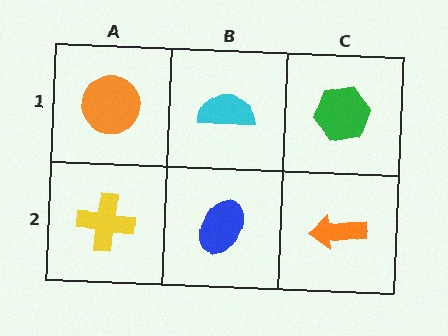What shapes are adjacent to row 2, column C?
A green hexagon (row 1, column C), a blue ellipse (row 2, column B).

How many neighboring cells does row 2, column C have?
2.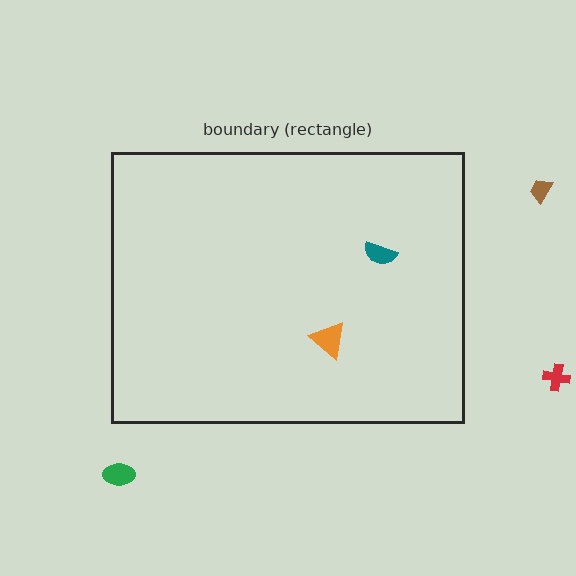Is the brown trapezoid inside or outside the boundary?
Outside.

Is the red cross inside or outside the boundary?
Outside.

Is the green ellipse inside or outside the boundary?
Outside.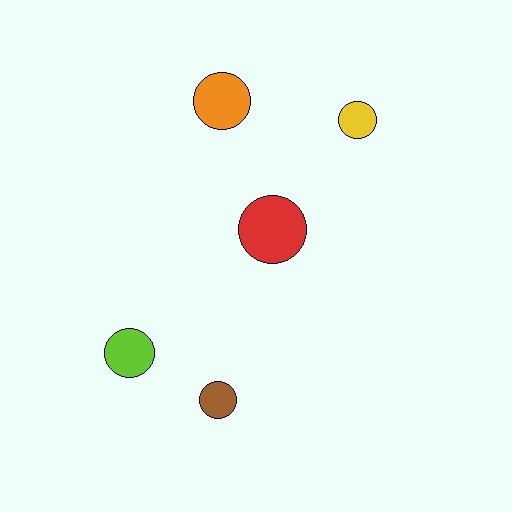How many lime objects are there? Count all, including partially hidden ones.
There is 1 lime object.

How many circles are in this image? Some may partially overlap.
There are 5 circles.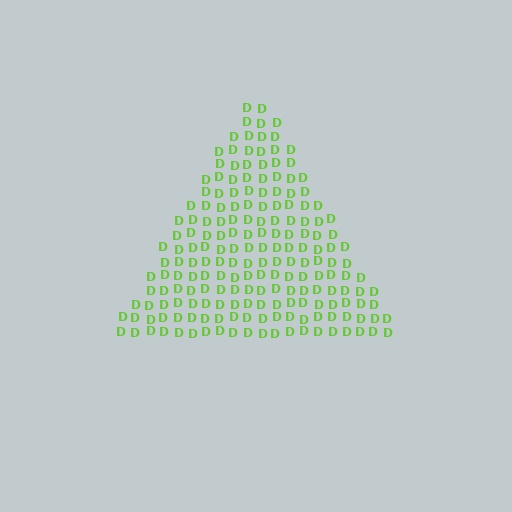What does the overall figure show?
The overall figure shows a triangle.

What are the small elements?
The small elements are letter D's.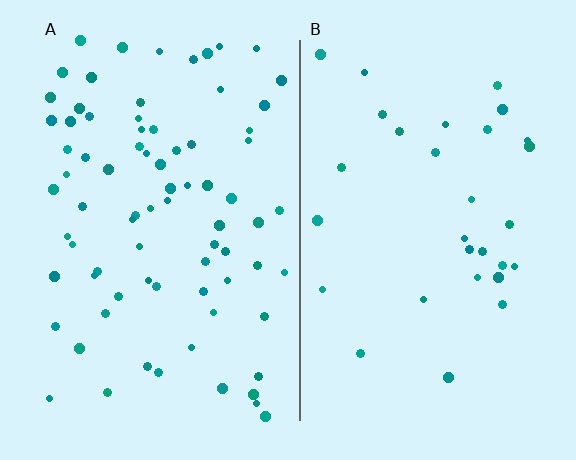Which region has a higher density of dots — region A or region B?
A (the left).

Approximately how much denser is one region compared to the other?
Approximately 2.6× — region A over region B.